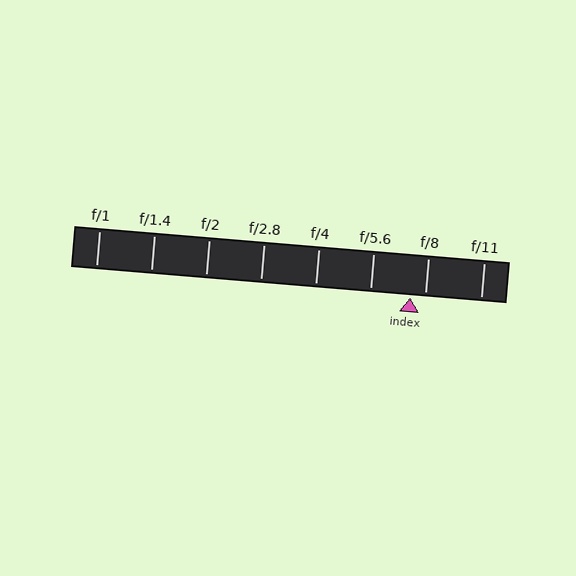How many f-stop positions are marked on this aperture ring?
There are 8 f-stop positions marked.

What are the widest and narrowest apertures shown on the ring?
The widest aperture shown is f/1 and the narrowest is f/11.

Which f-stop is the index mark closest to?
The index mark is closest to f/8.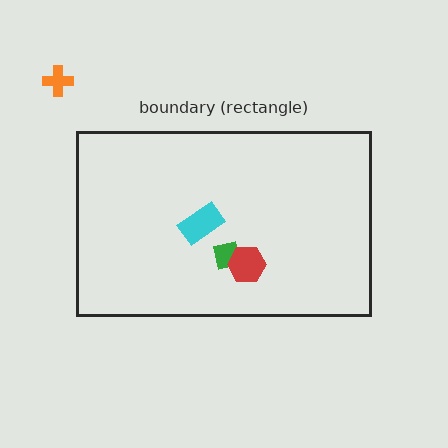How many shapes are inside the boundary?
3 inside, 1 outside.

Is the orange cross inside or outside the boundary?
Outside.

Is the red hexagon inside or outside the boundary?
Inside.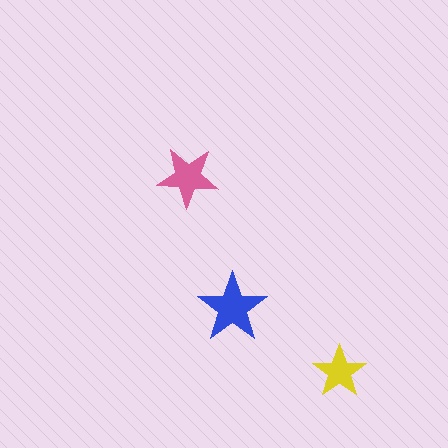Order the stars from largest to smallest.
the blue one, the pink one, the yellow one.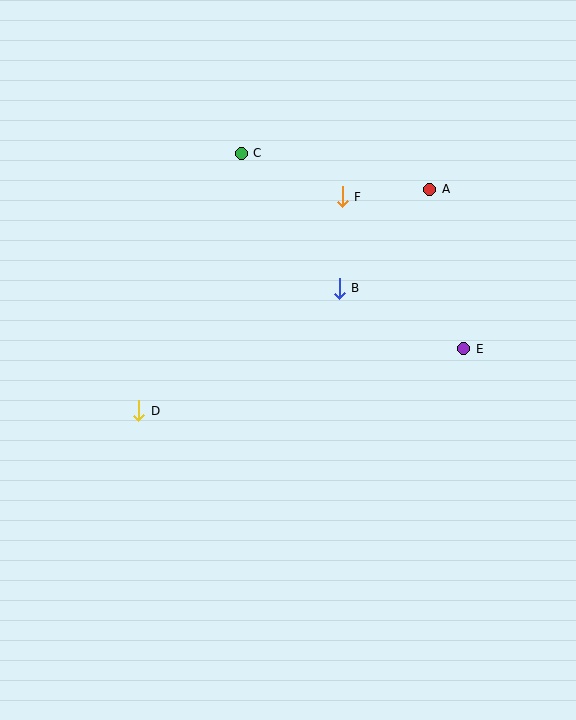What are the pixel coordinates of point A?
Point A is at (430, 189).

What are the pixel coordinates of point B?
Point B is at (339, 288).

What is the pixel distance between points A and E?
The distance between A and E is 163 pixels.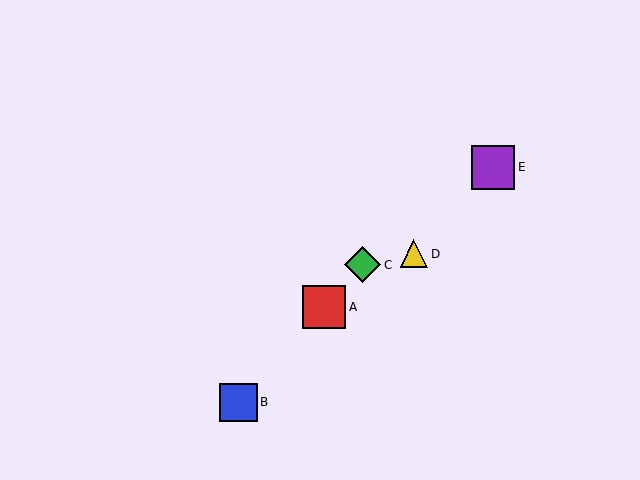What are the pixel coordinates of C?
Object C is at (362, 265).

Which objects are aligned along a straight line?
Objects A, B, C are aligned along a straight line.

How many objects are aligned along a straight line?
3 objects (A, B, C) are aligned along a straight line.